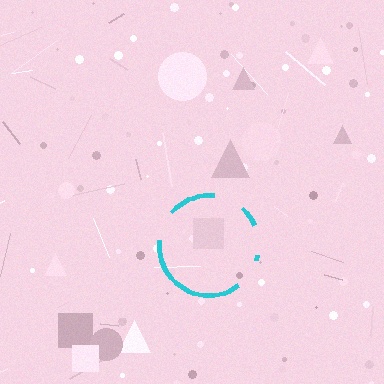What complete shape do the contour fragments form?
The contour fragments form a circle.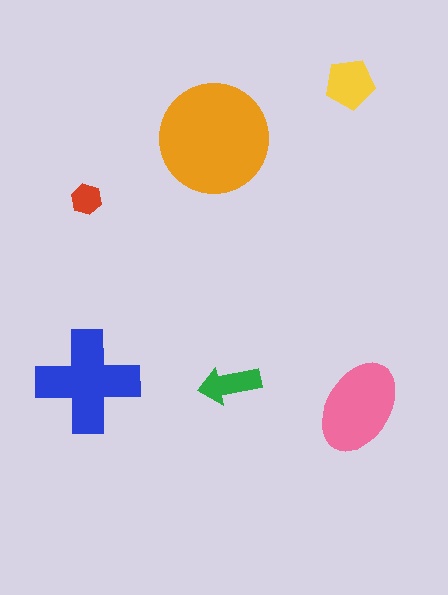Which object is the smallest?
The red hexagon.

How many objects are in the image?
There are 6 objects in the image.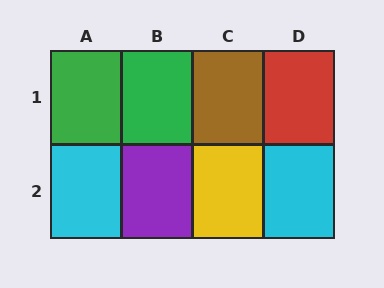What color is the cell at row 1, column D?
Red.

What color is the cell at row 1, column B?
Green.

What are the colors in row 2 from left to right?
Cyan, purple, yellow, cyan.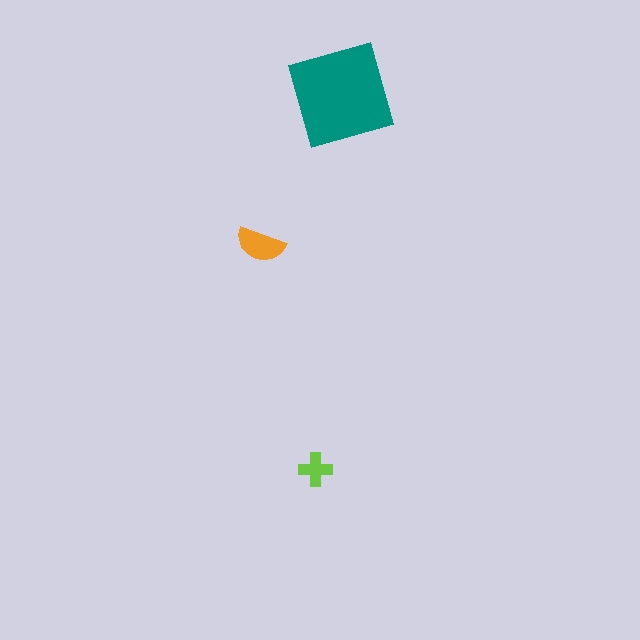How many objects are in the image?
There are 3 objects in the image.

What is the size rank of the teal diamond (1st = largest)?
1st.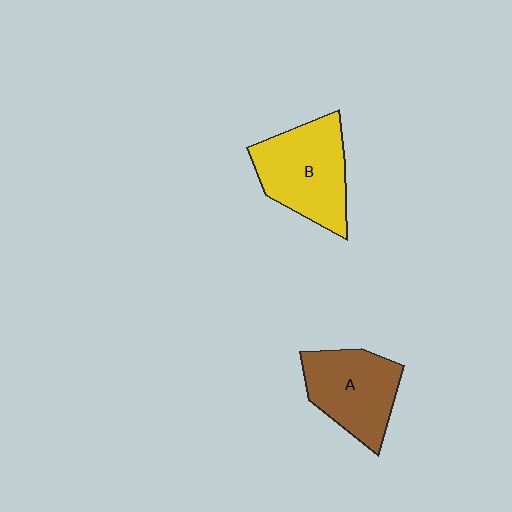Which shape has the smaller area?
Shape A (brown).